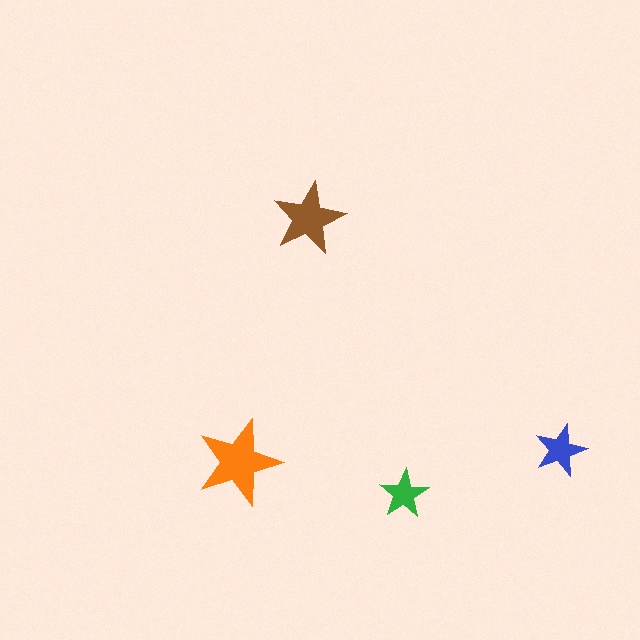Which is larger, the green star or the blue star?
The blue one.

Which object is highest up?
The brown star is topmost.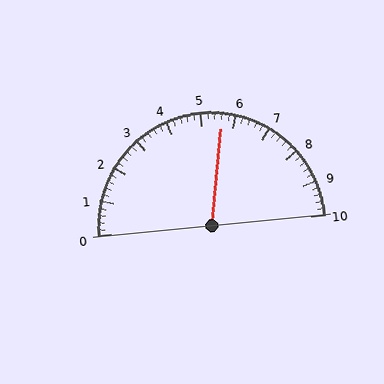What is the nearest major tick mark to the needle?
The nearest major tick mark is 6.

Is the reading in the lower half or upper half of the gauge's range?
The reading is in the upper half of the range (0 to 10).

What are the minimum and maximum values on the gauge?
The gauge ranges from 0 to 10.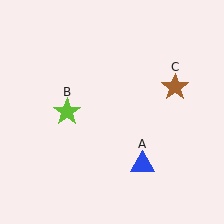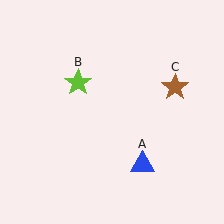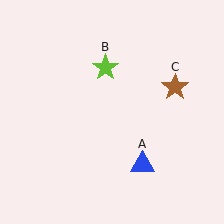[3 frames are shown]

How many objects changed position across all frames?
1 object changed position: lime star (object B).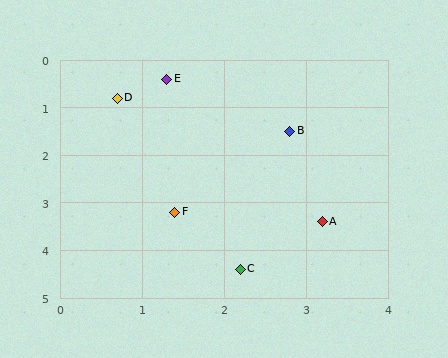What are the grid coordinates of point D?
Point D is at approximately (0.7, 0.8).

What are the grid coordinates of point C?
Point C is at approximately (2.2, 4.4).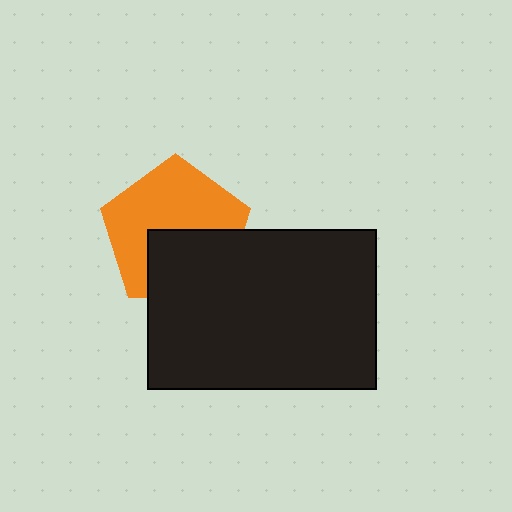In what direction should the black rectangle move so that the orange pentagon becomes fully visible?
The black rectangle should move down. That is the shortest direction to clear the overlap and leave the orange pentagon fully visible.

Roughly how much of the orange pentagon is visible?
About half of it is visible (roughly 61%).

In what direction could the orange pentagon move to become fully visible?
The orange pentagon could move up. That would shift it out from behind the black rectangle entirely.